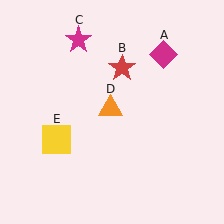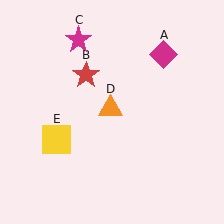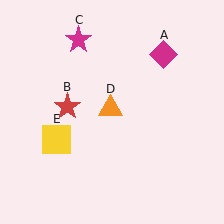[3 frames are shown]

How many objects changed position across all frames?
1 object changed position: red star (object B).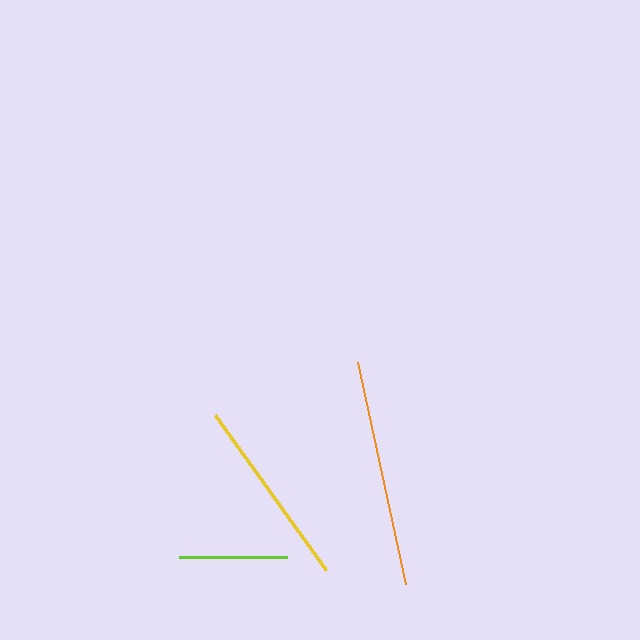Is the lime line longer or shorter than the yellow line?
The yellow line is longer than the lime line.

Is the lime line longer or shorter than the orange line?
The orange line is longer than the lime line.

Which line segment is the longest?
The orange line is the longest at approximately 227 pixels.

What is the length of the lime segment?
The lime segment is approximately 108 pixels long.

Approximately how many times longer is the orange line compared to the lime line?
The orange line is approximately 2.1 times the length of the lime line.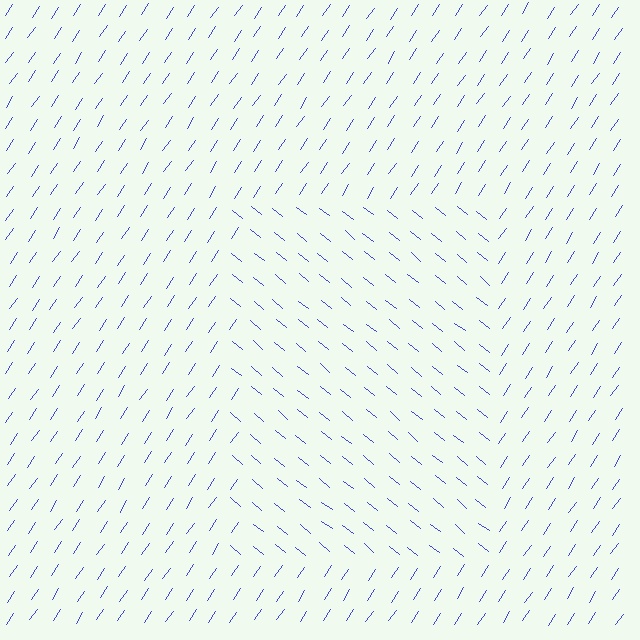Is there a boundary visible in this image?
Yes, there is a texture boundary formed by a change in line orientation.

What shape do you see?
I see a rectangle.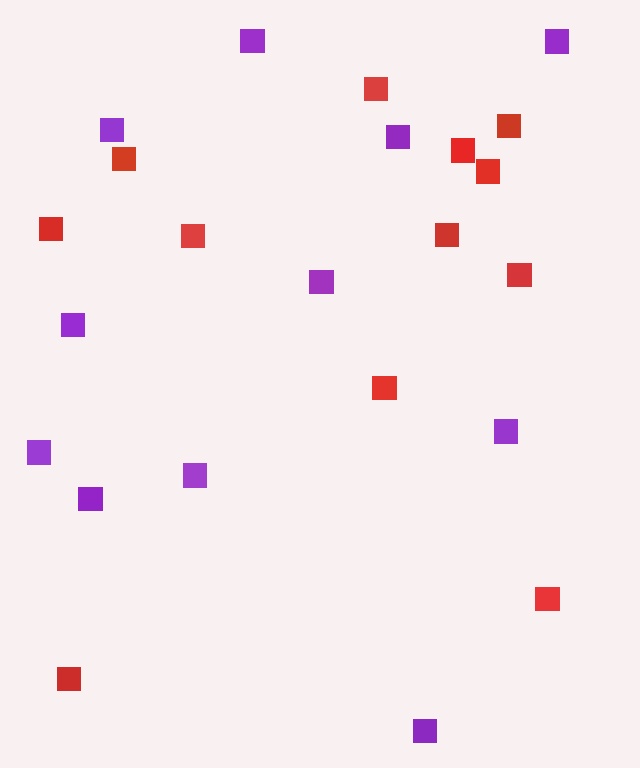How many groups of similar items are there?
There are 2 groups: one group of red squares (12) and one group of purple squares (11).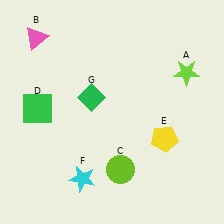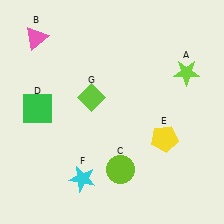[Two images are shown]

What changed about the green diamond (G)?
In Image 1, G is green. In Image 2, it changed to lime.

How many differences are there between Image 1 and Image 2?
There is 1 difference between the two images.